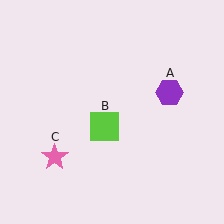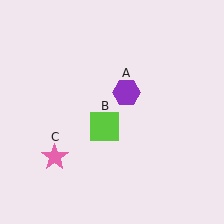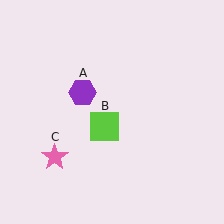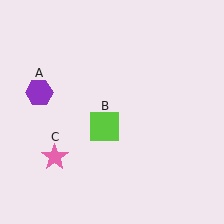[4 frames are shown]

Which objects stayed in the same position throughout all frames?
Lime square (object B) and pink star (object C) remained stationary.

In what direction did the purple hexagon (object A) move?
The purple hexagon (object A) moved left.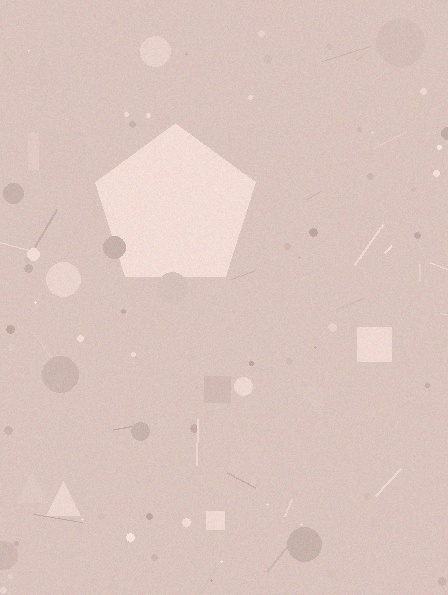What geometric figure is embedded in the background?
A pentagon is embedded in the background.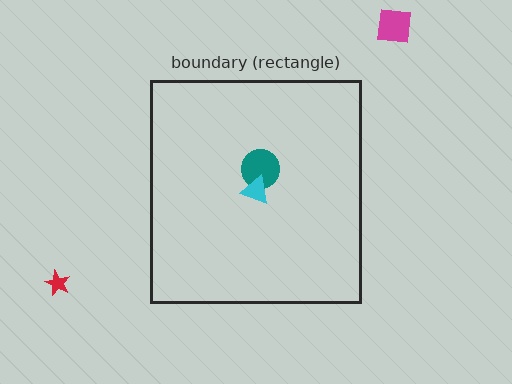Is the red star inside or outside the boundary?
Outside.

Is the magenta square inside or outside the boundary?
Outside.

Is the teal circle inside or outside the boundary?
Inside.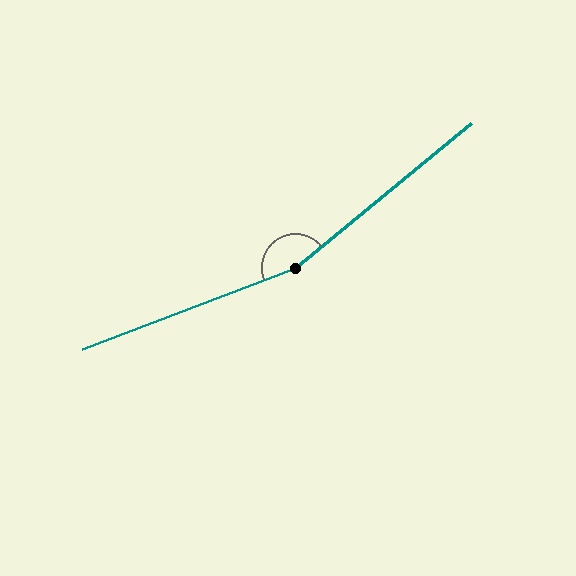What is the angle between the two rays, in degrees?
Approximately 161 degrees.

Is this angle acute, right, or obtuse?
It is obtuse.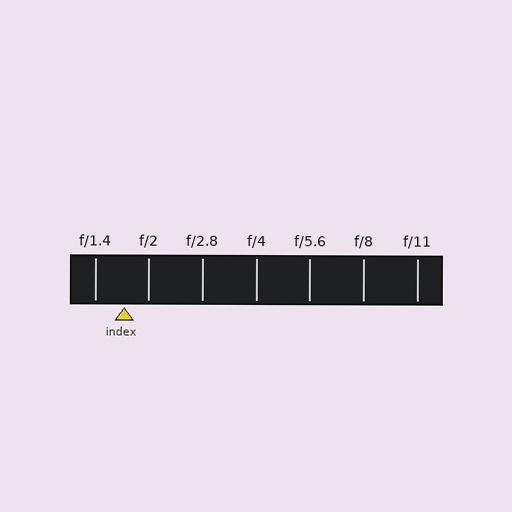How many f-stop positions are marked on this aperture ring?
There are 7 f-stop positions marked.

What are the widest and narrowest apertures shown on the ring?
The widest aperture shown is f/1.4 and the narrowest is f/11.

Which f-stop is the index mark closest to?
The index mark is closest to f/2.